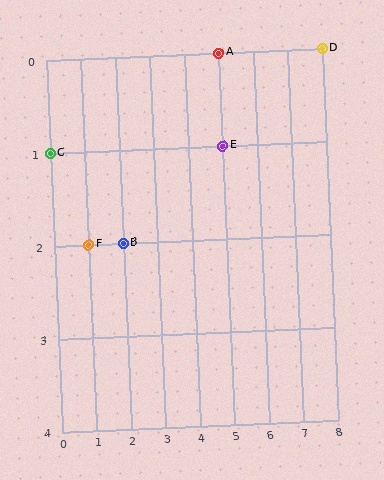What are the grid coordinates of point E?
Point E is at grid coordinates (5, 1).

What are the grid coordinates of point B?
Point B is at grid coordinates (2, 2).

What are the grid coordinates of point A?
Point A is at grid coordinates (5, 0).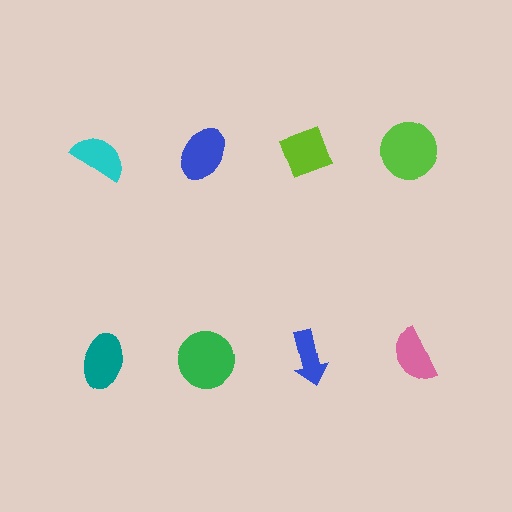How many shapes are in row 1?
4 shapes.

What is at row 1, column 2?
A blue ellipse.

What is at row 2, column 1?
A teal ellipse.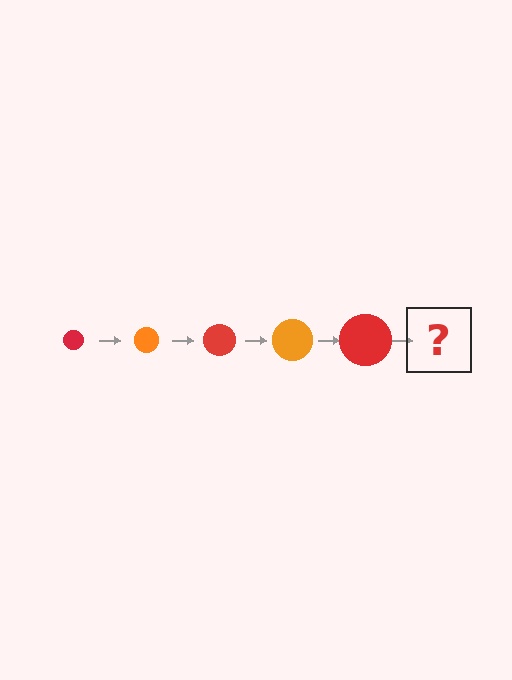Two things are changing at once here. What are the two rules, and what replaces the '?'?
The two rules are that the circle grows larger each step and the color cycles through red and orange. The '?' should be an orange circle, larger than the previous one.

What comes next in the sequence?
The next element should be an orange circle, larger than the previous one.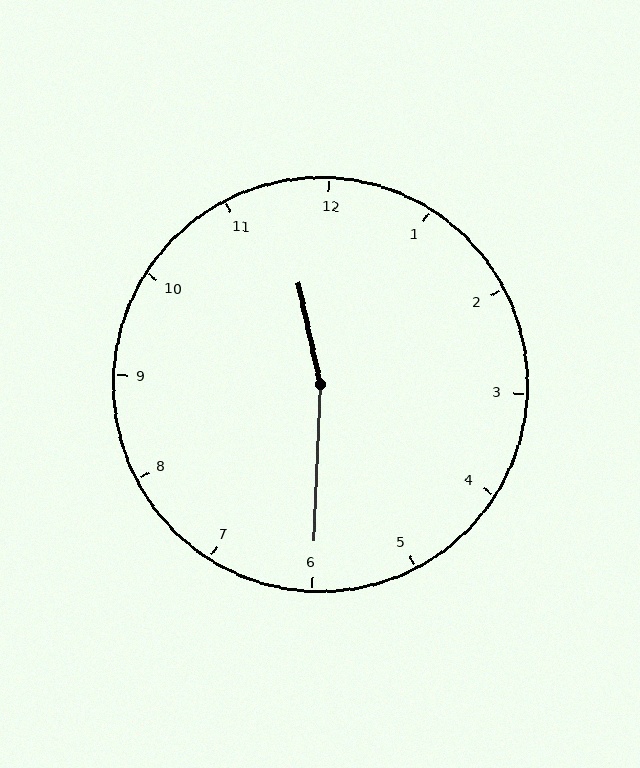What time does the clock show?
11:30.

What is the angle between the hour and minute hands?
Approximately 165 degrees.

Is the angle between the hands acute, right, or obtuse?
It is obtuse.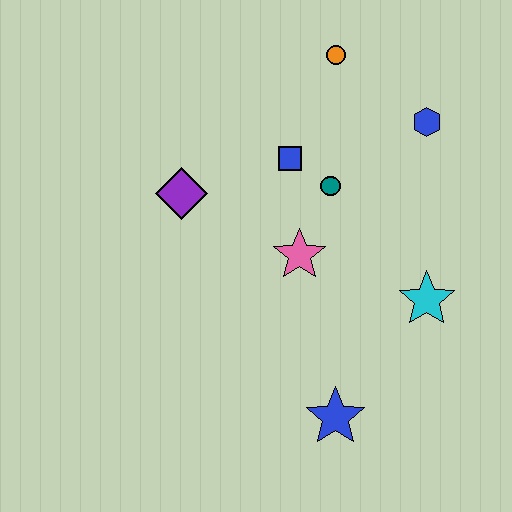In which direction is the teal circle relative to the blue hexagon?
The teal circle is to the left of the blue hexagon.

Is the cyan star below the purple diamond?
Yes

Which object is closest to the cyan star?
The pink star is closest to the cyan star.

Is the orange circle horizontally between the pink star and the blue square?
No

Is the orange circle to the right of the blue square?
Yes